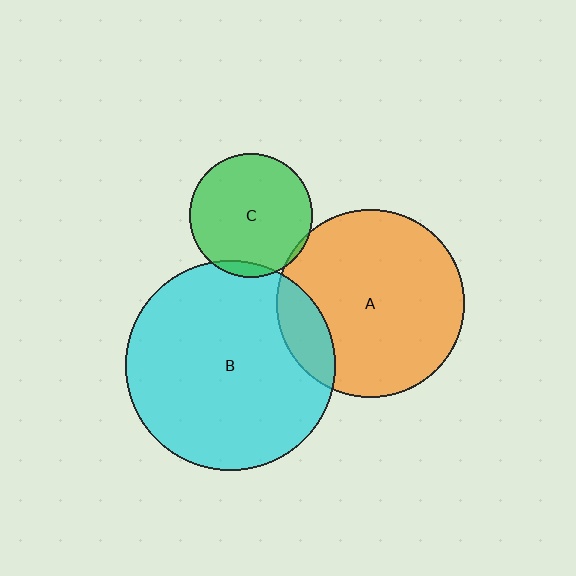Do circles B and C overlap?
Yes.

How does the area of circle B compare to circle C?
Approximately 2.9 times.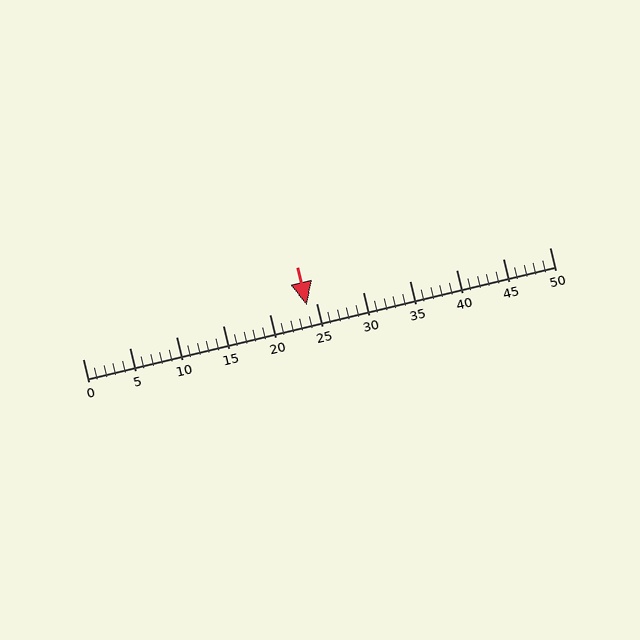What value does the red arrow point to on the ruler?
The red arrow points to approximately 24.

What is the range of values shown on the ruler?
The ruler shows values from 0 to 50.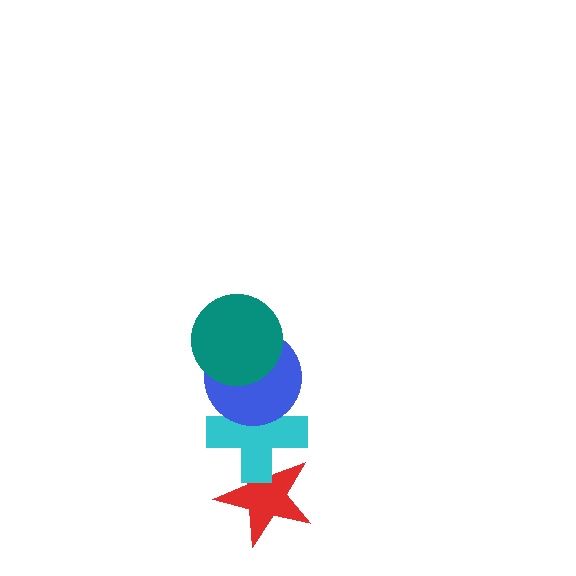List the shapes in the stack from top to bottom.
From top to bottom: the teal circle, the blue circle, the cyan cross, the red star.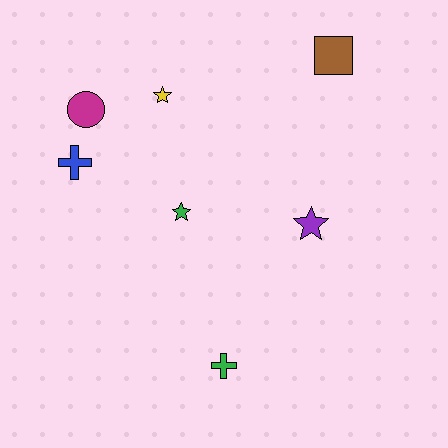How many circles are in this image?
There is 1 circle.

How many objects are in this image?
There are 7 objects.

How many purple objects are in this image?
There is 1 purple object.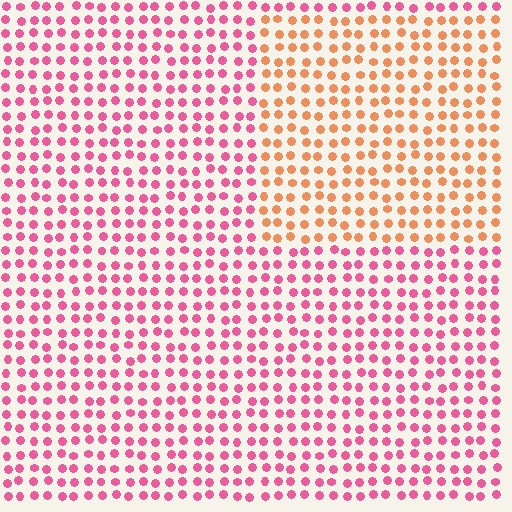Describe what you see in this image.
The image is filled with small pink elements in a uniform arrangement. A rectangle-shaped region is visible where the elements are tinted to a slightly different hue, forming a subtle color boundary.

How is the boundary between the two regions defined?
The boundary is defined purely by a slight shift in hue (about 48 degrees). Spacing, size, and orientation are identical on both sides.